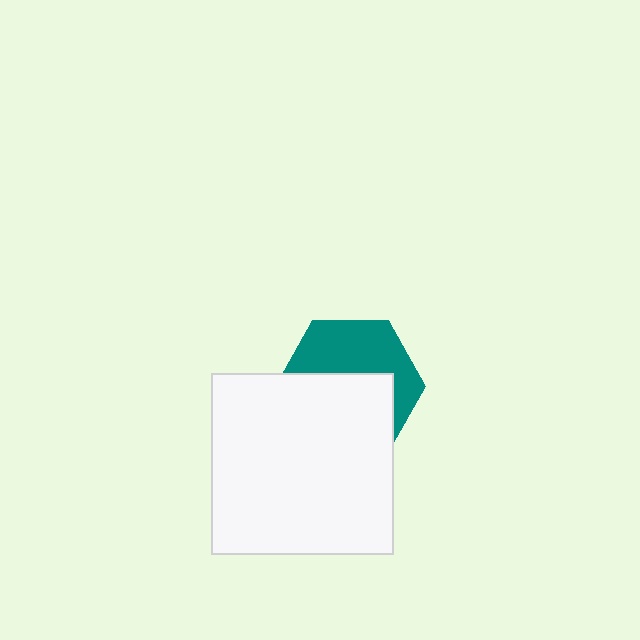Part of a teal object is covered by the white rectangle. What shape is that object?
It is a hexagon.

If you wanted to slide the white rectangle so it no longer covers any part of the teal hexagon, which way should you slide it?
Slide it down — that is the most direct way to separate the two shapes.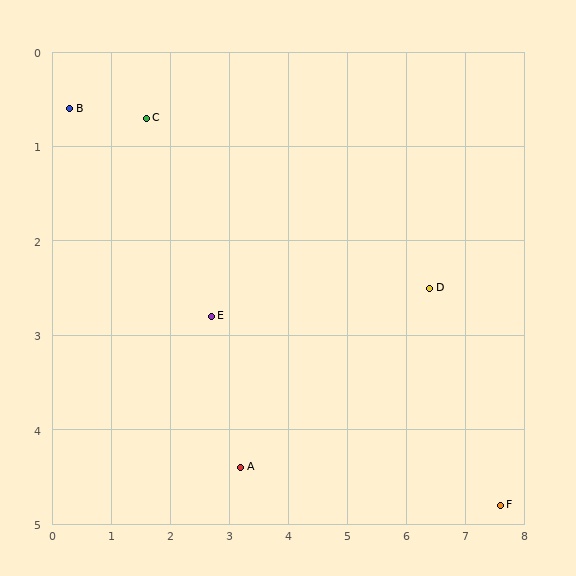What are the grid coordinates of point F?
Point F is at approximately (7.6, 4.8).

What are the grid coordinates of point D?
Point D is at approximately (6.4, 2.5).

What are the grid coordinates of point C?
Point C is at approximately (1.6, 0.7).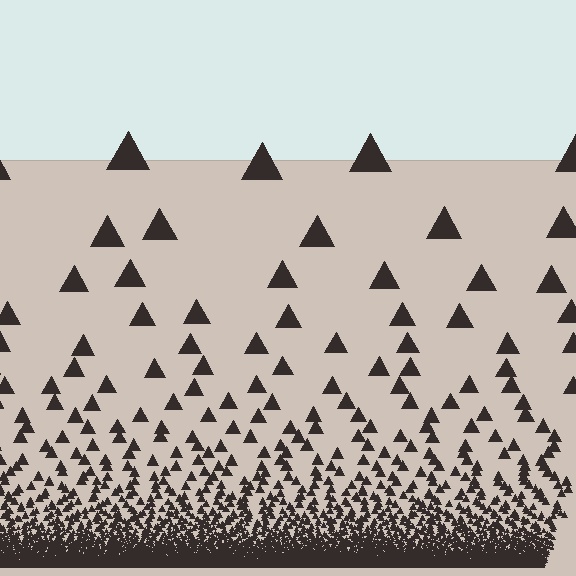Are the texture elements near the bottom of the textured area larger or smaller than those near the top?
Smaller. The gradient is inverted — elements near the bottom are smaller and denser.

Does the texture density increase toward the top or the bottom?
Density increases toward the bottom.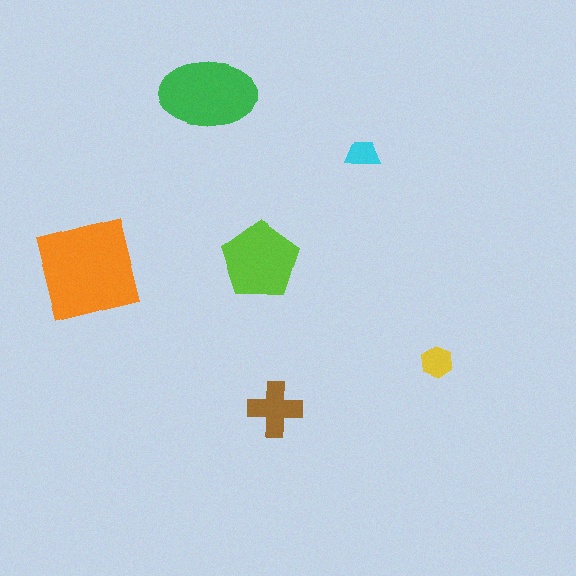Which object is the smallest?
The cyan trapezoid.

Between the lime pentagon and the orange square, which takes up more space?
The orange square.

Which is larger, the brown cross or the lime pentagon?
The lime pentagon.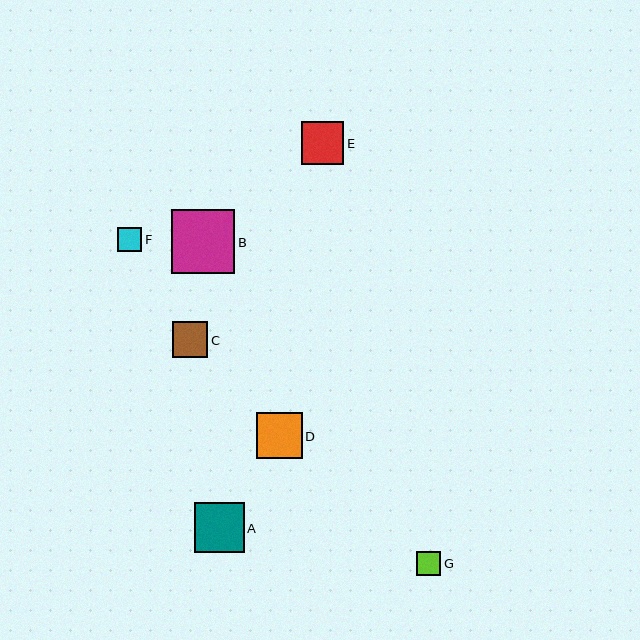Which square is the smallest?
Square F is the smallest with a size of approximately 24 pixels.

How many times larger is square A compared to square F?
Square A is approximately 2.1 times the size of square F.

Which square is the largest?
Square B is the largest with a size of approximately 64 pixels.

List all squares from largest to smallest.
From largest to smallest: B, A, D, E, C, G, F.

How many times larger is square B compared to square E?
Square B is approximately 1.5 times the size of square E.